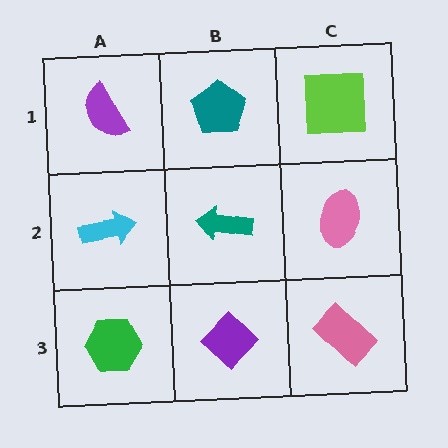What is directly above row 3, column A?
A cyan arrow.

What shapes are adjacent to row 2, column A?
A purple semicircle (row 1, column A), a green hexagon (row 3, column A), a teal arrow (row 2, column B).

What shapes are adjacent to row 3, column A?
A cyan arrow (row 2, column A), a purple diamond (row 3, column B).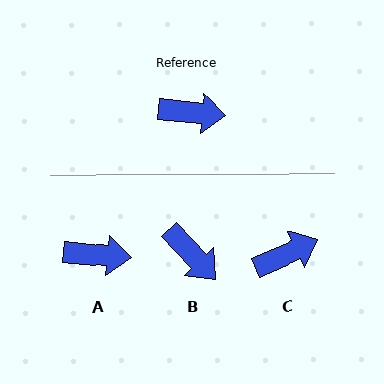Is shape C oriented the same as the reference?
No, it is off by about 30 degrees.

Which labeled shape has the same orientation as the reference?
A.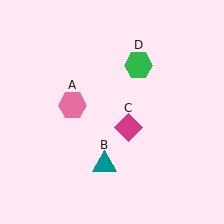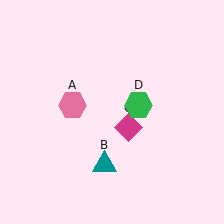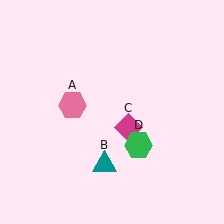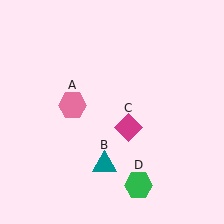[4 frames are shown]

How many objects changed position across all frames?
1 object changed position: green hexagon (object D).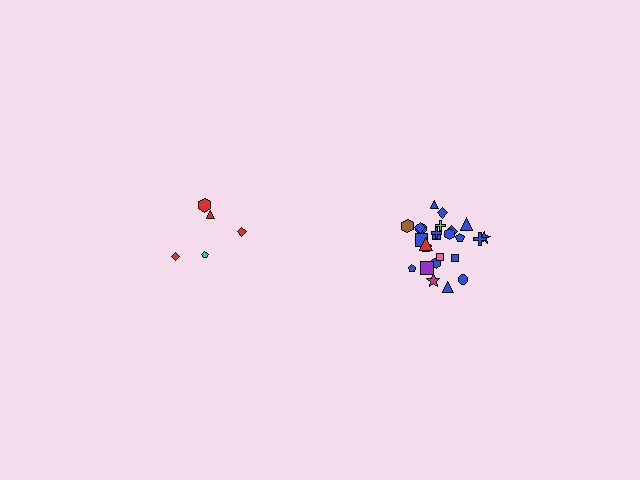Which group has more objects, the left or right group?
The right group.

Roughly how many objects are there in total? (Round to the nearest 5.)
Roughly 30 objects in total.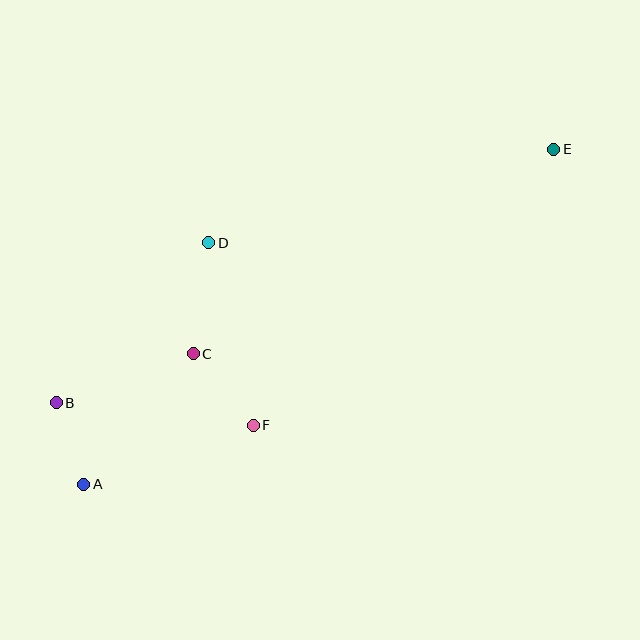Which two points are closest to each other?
Points A and B are closest to each other.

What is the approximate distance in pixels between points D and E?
The distance between D and E is approximately 357 pixels.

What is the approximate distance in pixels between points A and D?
The distance between A and D is approximately 272 pixels.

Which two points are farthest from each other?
Points A and E are farthest from each other.